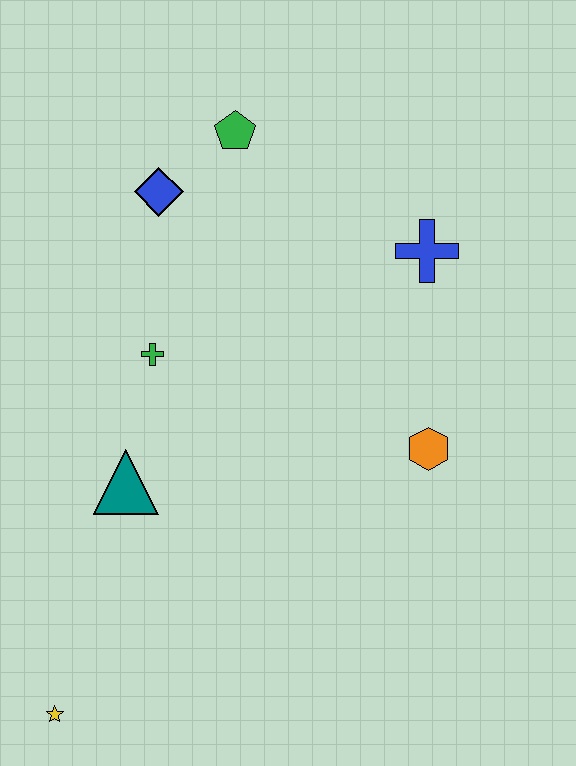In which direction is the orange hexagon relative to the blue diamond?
The orange hexagon is to the right of the blue diamond.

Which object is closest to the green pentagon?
The blue diamond is closest to the green pentagon.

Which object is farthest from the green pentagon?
The yellow star is farthest from the green pentagon.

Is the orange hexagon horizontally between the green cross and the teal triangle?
No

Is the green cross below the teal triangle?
No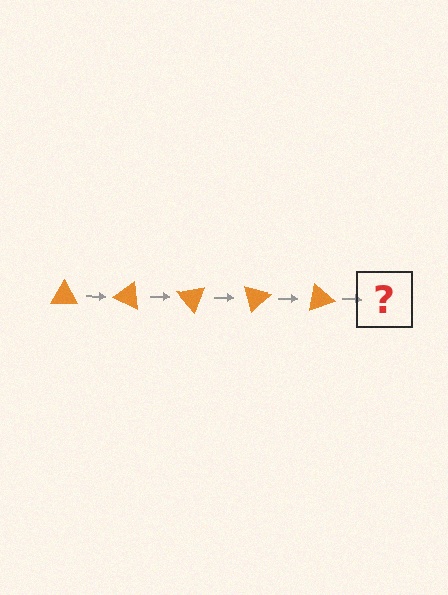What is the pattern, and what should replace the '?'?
The pattern is that the triangle rotates 25 degrees each step. The '?' should be an orange triangle rotated 125 degrees.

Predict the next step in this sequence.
The next step is an orange triangle rotated 125 degrees.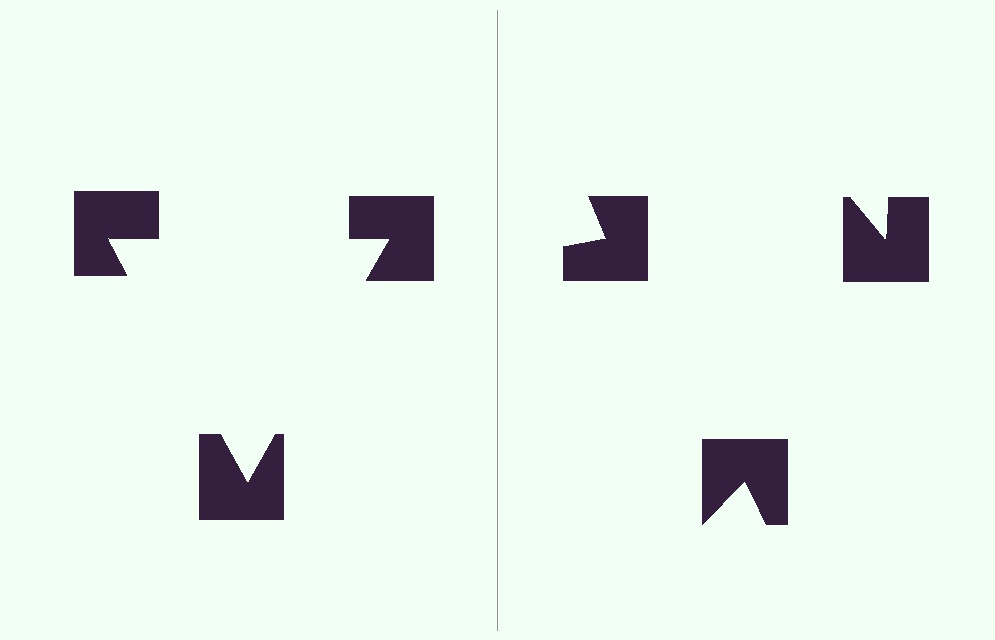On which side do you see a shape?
An illusory triangle appears on the left side. On the right side the wedge cuts are rotated, so no coherent shape forms.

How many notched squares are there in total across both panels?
6 — 3 on each side.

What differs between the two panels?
The notched squares are positioned identically on both sides; only the wedge orientations differ. On the left they align to a triangle; on the right they are misaligned.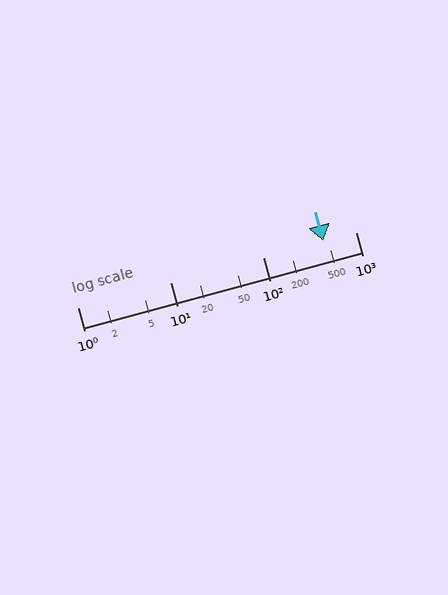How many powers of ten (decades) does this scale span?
The scale spans 3 decades, from 1 to 1000.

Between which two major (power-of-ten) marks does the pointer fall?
The pointer is between 100 and 1000.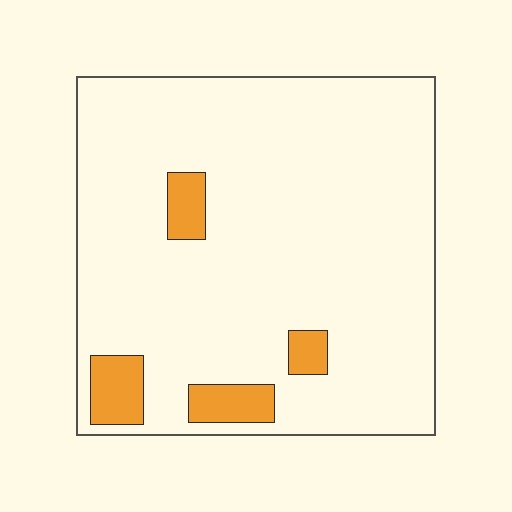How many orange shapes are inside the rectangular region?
4.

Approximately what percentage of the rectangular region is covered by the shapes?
Approximately 10%.